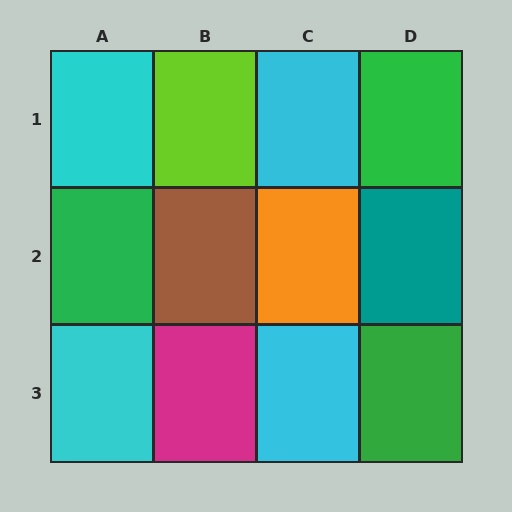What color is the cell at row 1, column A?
Cyan.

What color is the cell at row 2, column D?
Teal.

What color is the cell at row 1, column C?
Cyan.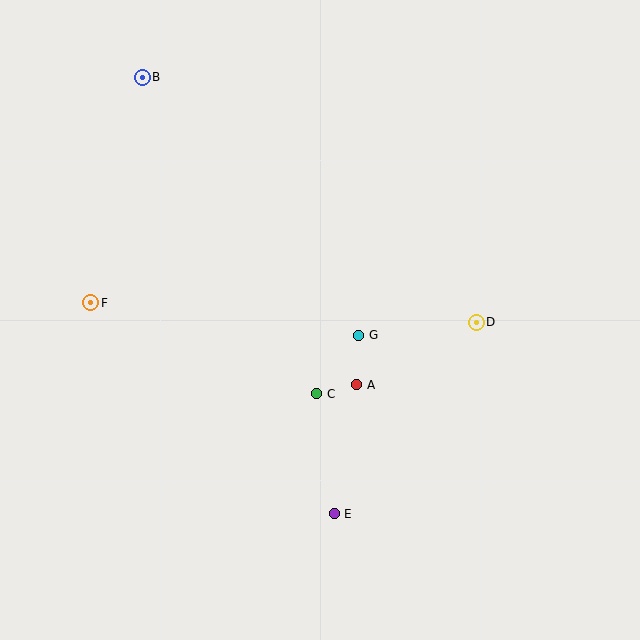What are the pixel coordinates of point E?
Point E is at (334, 514).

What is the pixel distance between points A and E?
The distance between A and E is 131 pixels.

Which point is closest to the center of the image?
Point G at (359, 335) is closest to the center.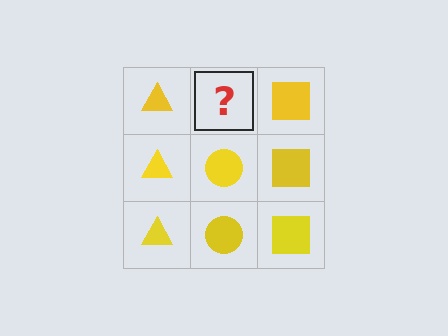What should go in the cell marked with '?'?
The missing cell should contain a yellow circle.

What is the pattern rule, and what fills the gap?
The rule is that each column has a consistent shape. The gap should be filled with a yellow circle.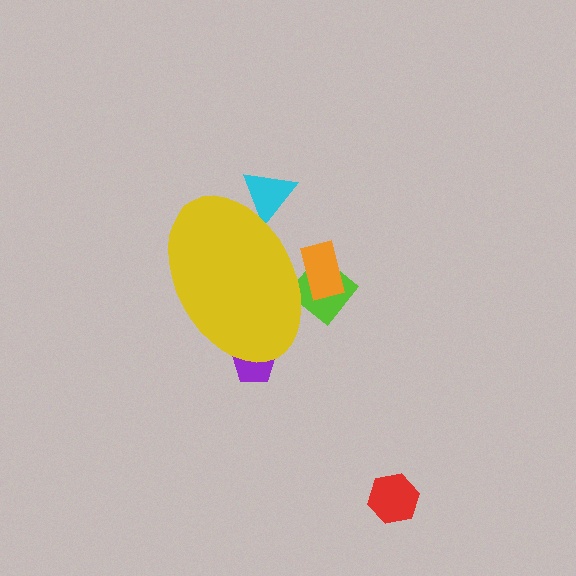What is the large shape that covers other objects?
A yellow ellipse.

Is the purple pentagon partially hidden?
Yes, the purple pentagon is partially hidden behind the yellow ellipse.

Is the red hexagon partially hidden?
No, the red hexagon is fully visible.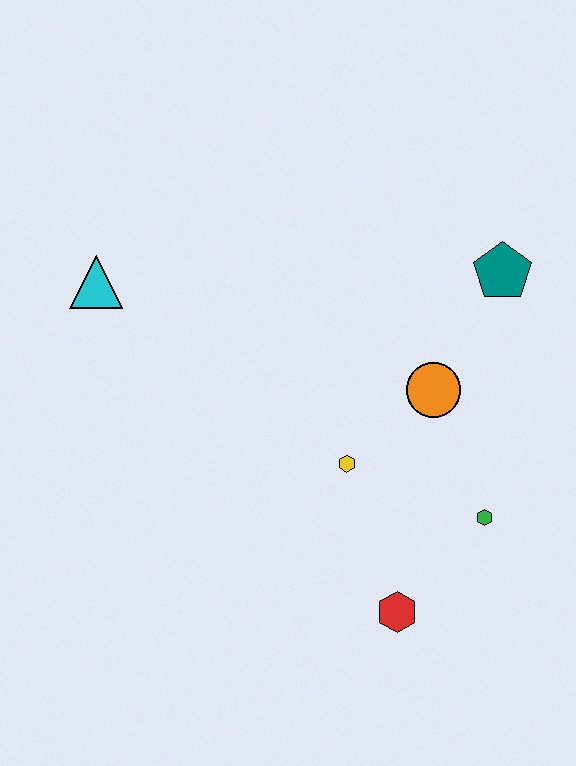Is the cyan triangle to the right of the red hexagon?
No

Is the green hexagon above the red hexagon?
Yes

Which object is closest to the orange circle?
The yellow hexagon is closest to the orange circle.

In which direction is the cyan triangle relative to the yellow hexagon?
The cyan triangle is to the left of the yellow hexagon.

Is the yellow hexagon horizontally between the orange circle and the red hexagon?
No